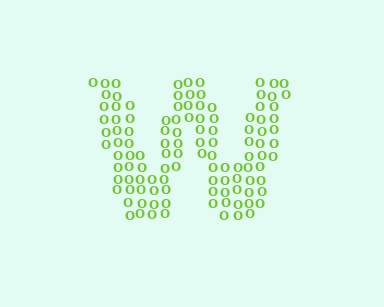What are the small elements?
The small elements are letter O's.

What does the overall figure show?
The overall figure shows the letter W.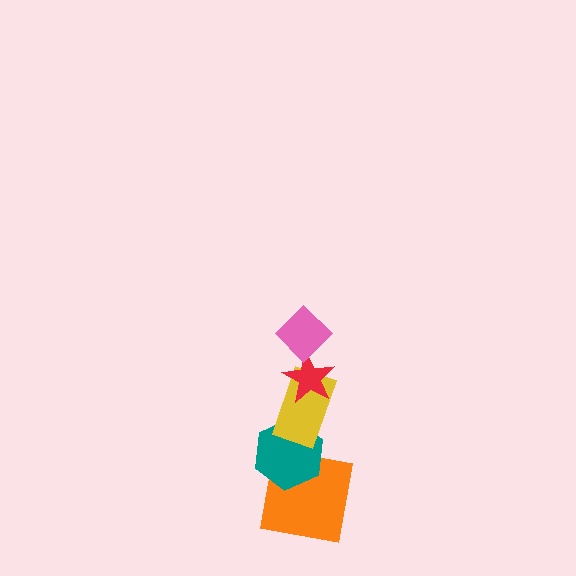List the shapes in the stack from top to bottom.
From top to bottom: the pink diamond, the red star, the yellow rectangle, the teal hexagon, the orange square.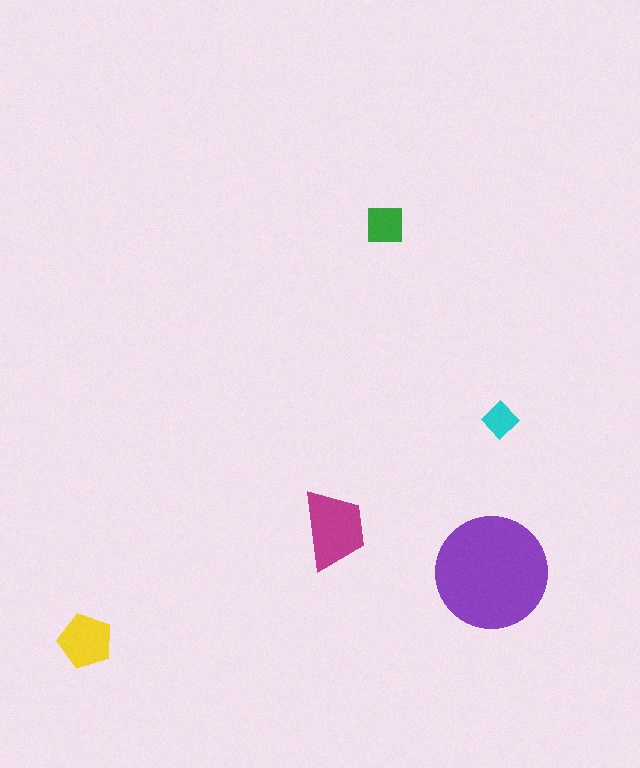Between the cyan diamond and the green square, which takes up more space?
The green square.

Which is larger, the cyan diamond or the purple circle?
The purple circle.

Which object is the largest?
The purple circle.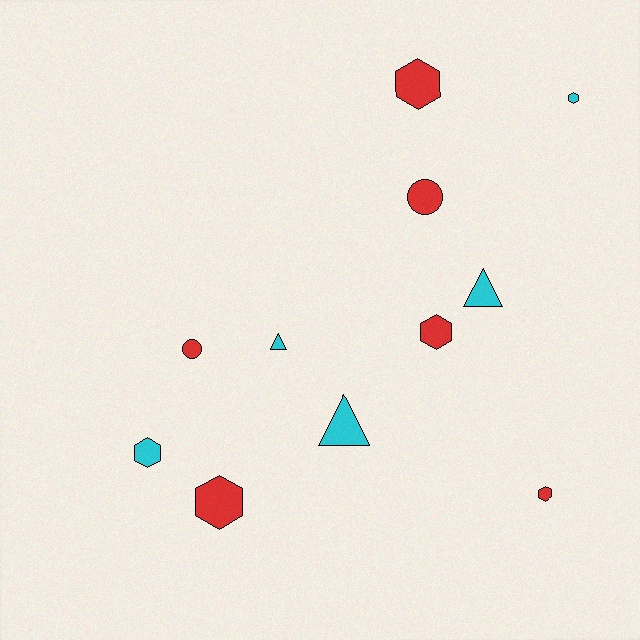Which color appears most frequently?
Red, with 6 objects.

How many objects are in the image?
There are 11 objects.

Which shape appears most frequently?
Hexagon, with 6 objects.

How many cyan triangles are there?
There are 3 cyan triangles.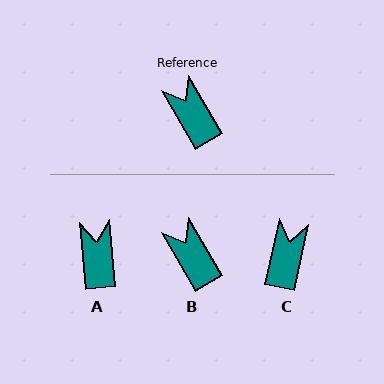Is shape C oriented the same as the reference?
No, it is off by about 43 degrees.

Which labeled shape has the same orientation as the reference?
B.